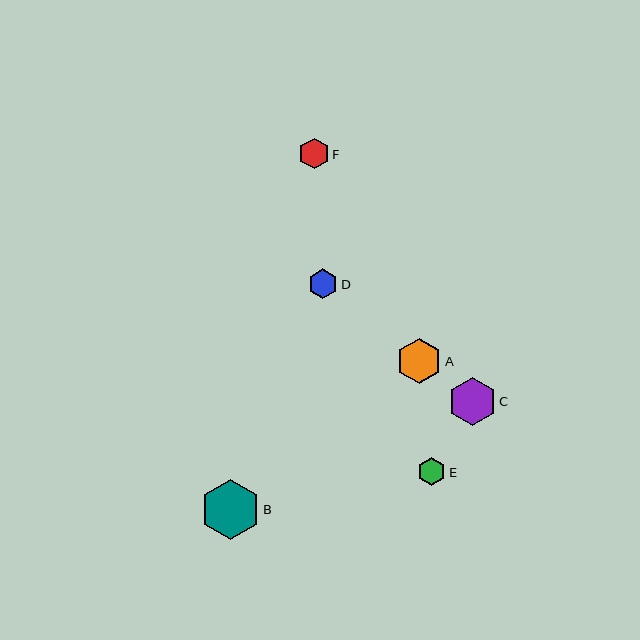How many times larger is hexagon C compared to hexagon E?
Hexagon C is approximately 1.7 times the size of hexagon E.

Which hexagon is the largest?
Hexagon B is the largest with a size of approximately 60 pixels.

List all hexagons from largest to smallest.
From largest to smallest: B, C, A, F, D, E.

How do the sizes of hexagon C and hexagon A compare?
Hexagon C and hexagon A are approximately the same size.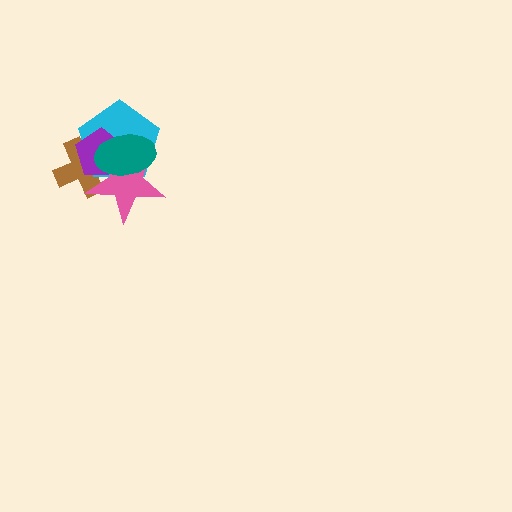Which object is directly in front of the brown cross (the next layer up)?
The cyan pentagon is directly in front of the brown cross.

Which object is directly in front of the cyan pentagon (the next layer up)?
The purple pentagon is directly in front of the cyan pentagon.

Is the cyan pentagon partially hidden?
Yes, it is partially covered by another shape.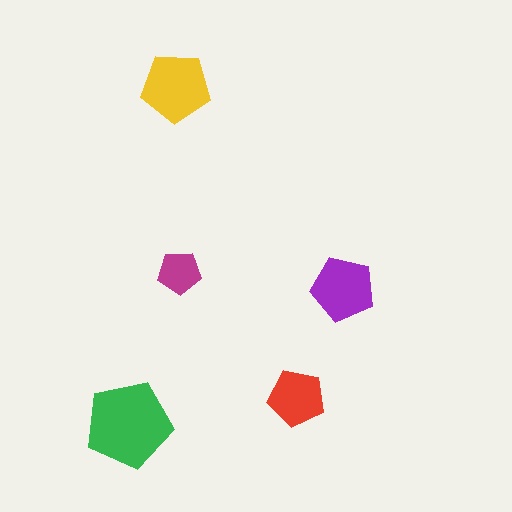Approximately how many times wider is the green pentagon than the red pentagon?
About 1.5 times wider.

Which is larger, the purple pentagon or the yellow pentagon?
The yellow one.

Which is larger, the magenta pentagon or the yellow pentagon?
The yellow one.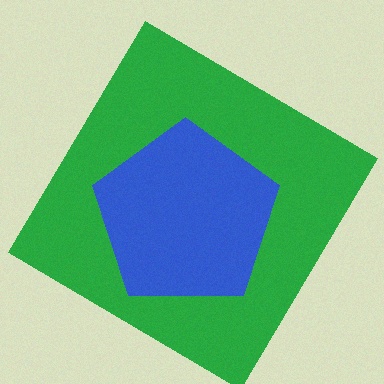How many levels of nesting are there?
2.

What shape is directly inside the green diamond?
The blue pentagon.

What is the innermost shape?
The blue pentagon.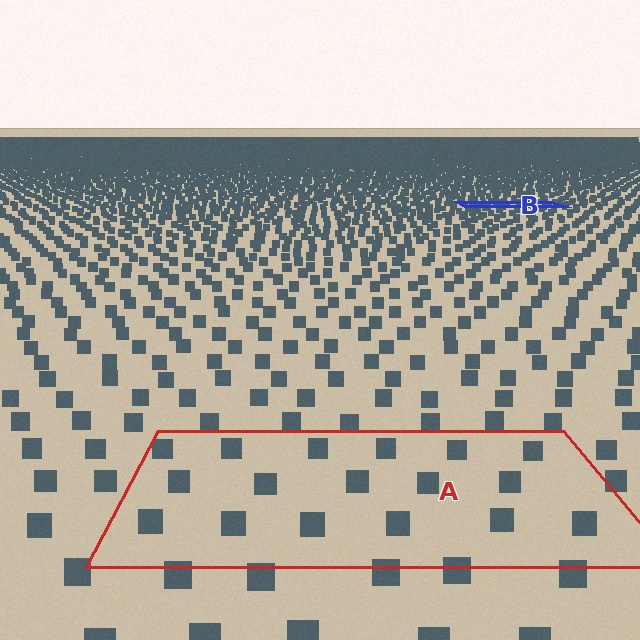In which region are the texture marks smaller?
The texture marks are smaller in region B, because it is farther away.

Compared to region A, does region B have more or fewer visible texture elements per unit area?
Region B has more texture elements per unit area — they are packed more densely because it is farther away.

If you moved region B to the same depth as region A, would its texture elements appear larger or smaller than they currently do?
They would appear larger. At a closer depth, the same texture elements are projected at a bigger on-screen size.